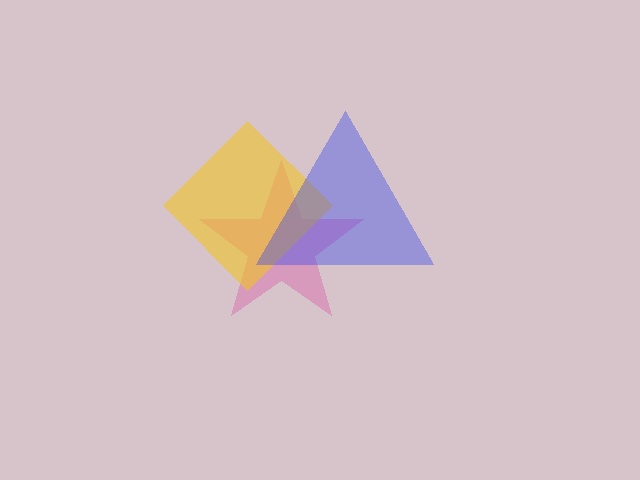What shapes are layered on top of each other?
The layered shapes are: a pink star, a yellow diamond, a blue triangle.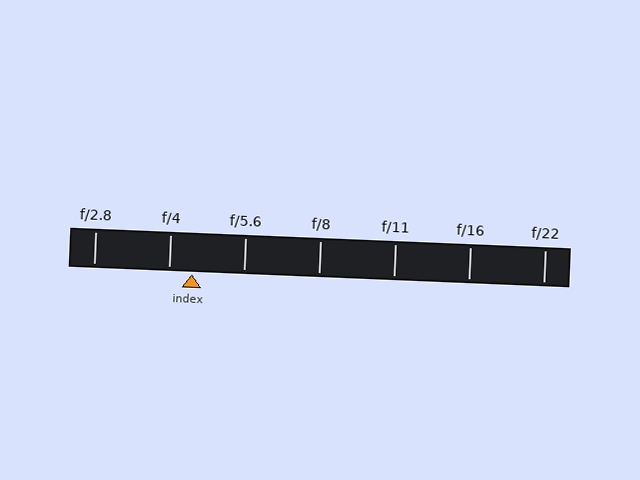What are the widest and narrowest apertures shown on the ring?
The widest aperture shown is f/2.8 and the narrowest is f/22.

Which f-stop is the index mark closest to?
The index mark is closest to f/4.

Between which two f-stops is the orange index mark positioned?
The index mark is between f/4 and f/5.6.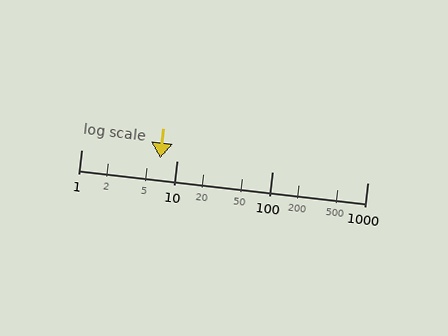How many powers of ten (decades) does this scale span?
The scale spans 3 decades, from 1 to 1000.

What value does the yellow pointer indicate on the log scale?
The pointer indicates approximately 6.7.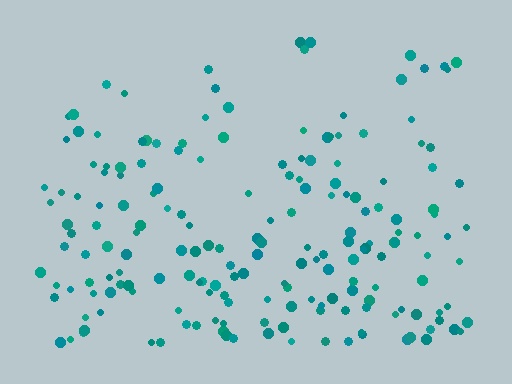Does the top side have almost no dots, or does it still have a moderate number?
Still a moderate number, just noticeably fewer than the bottom.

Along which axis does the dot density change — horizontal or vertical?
Vertical.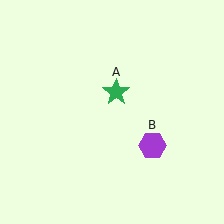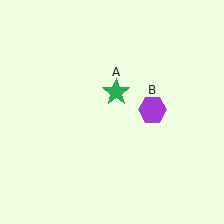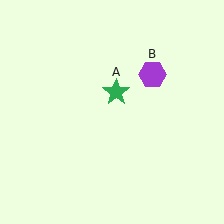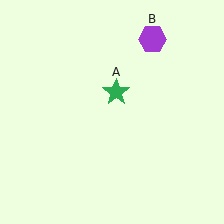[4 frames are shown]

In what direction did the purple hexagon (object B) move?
The purple hexagon (object B) moved up.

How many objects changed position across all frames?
1 object changed position: purple hexagon (object B).